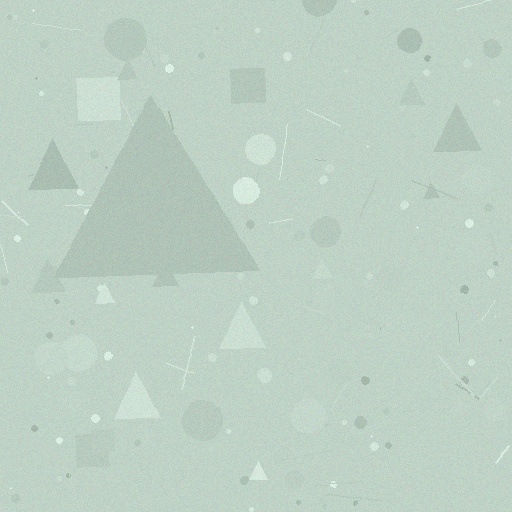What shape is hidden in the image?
A triangle is hidden in the image.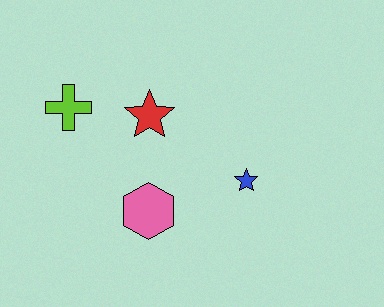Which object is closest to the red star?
The lime cross is closest to the red star.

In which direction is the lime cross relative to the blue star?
The lime cross is to the left of the blue star.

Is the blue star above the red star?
No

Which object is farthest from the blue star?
The lime cross is farthest from the blue star.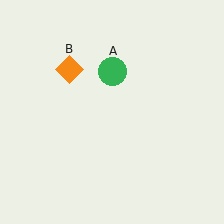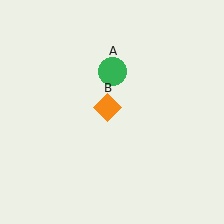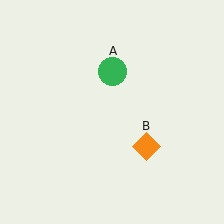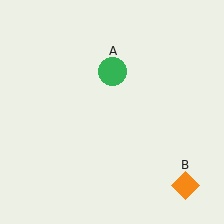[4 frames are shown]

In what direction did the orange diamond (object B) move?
The orange diamond (object B) moved down and to the right.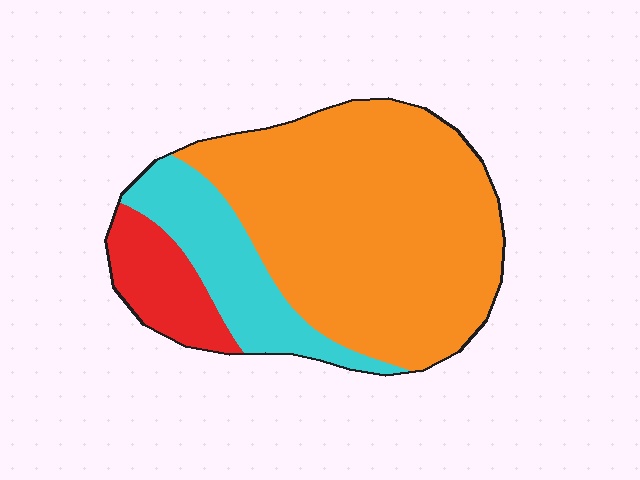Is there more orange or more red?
Orange.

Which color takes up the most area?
Orange, at roughly 70%.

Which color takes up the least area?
Red, at roughly 10%.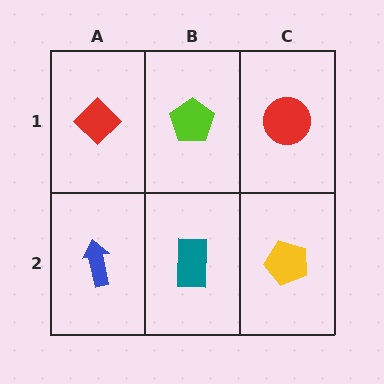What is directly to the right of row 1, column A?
A lime pentagon.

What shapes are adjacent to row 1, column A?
A blue arrow (row 2, column A), a lime pentagon (row 1, column B).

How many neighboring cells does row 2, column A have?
2.